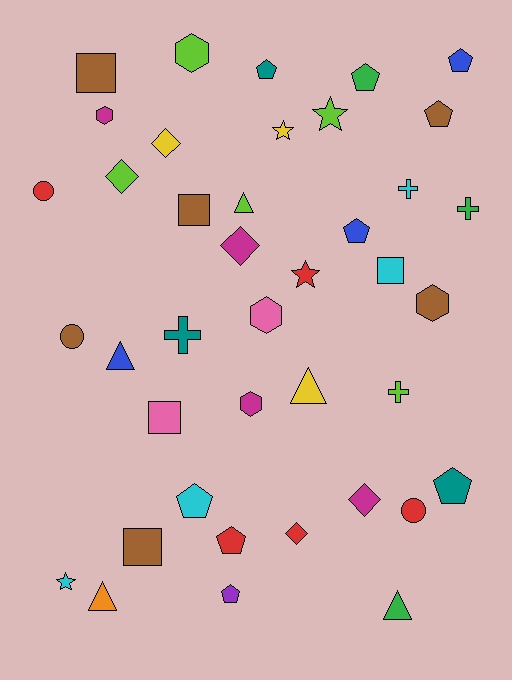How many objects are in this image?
There are 40 objects.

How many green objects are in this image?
There are 3 green objects.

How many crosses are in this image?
There are 4 crosses.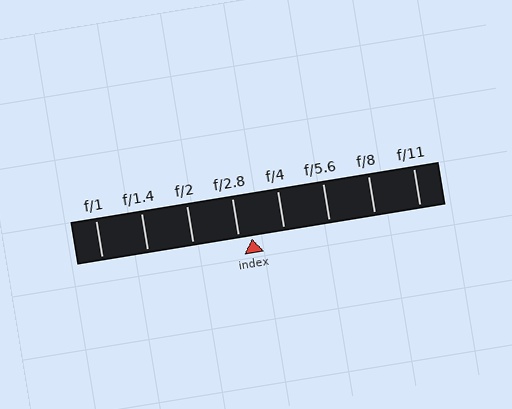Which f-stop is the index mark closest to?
The index mark is closest to f/2.8.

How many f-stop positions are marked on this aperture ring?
There are 8 f-stop positions marked.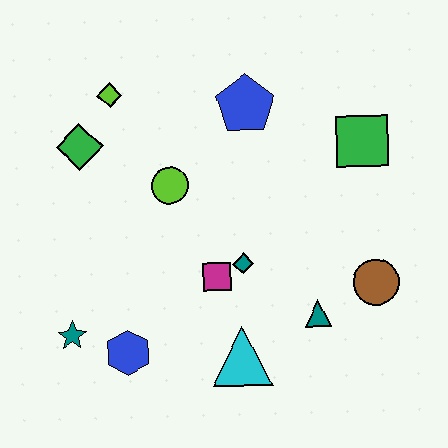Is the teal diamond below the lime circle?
Yes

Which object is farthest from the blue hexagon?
The green square is farthest from the blue hexagon.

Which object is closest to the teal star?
The blue hexagon is closest to the teal star.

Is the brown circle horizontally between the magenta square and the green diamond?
No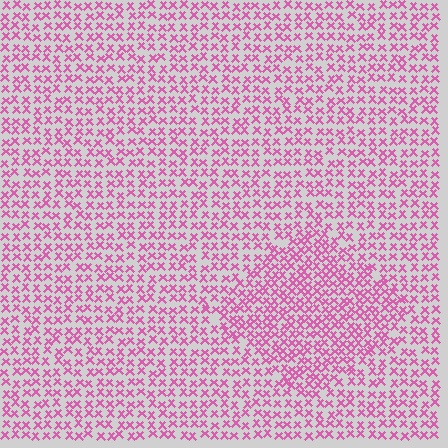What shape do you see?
I see a diamond.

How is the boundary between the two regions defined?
The boundary is defined by a change in element density (approximately 1.5x ratio). All elements are the same color, size, and shape.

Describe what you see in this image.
The image contains small pink elements arranged at two different densities. A diamond-shaped region is visible where the elements are more densely packed than the surrounding area.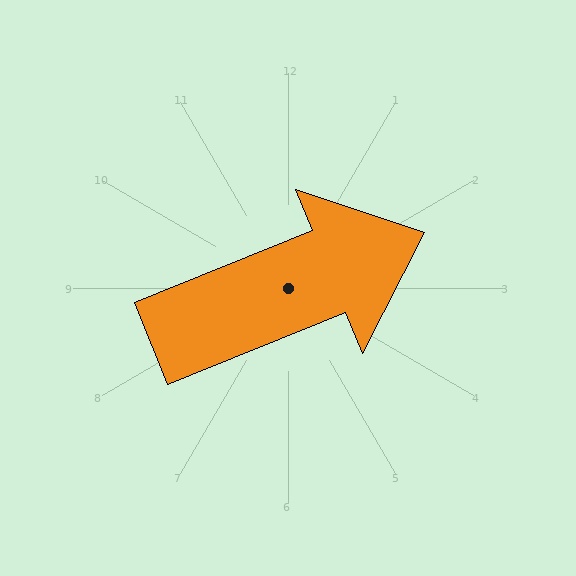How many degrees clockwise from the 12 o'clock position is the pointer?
Approximately 68 degrees.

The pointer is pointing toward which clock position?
Roughly 2 o'clock.